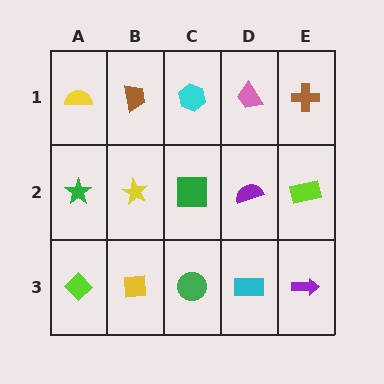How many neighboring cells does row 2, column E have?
3.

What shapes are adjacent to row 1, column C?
A green square (row 2, column C), a brown trapezoid (row 1, column B), a pink trapezoid (row 1, column D).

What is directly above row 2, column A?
A yellow semicircle.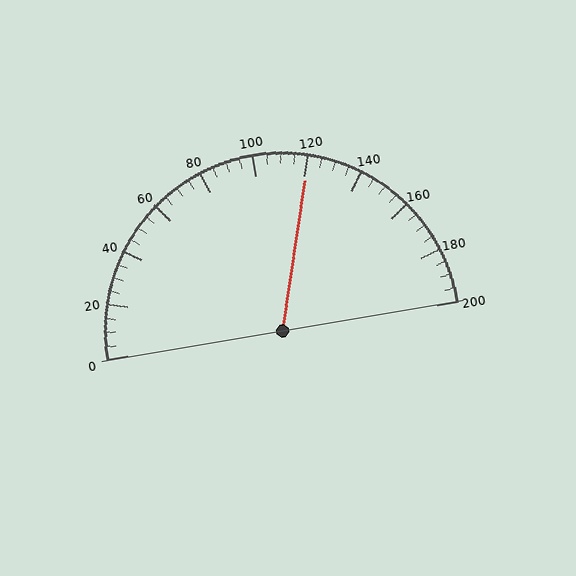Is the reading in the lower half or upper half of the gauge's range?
The reading is in the upper half of the range (0 to 200).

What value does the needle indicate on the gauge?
The needle indicates approximately 120.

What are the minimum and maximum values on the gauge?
The gauge ranges from 0 to 200.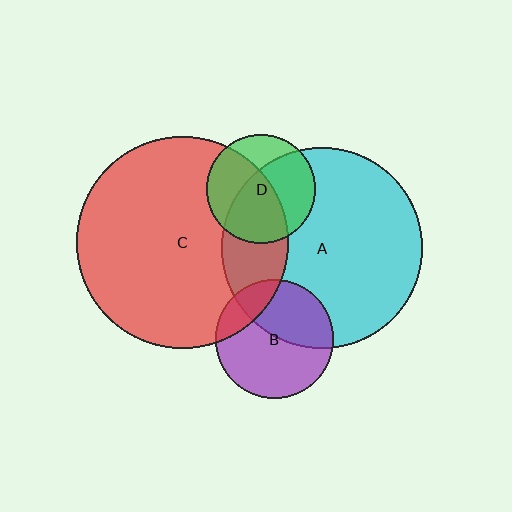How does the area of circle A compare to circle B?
Approximately 2.9 times.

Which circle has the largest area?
Circle C (red).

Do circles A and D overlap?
Yes.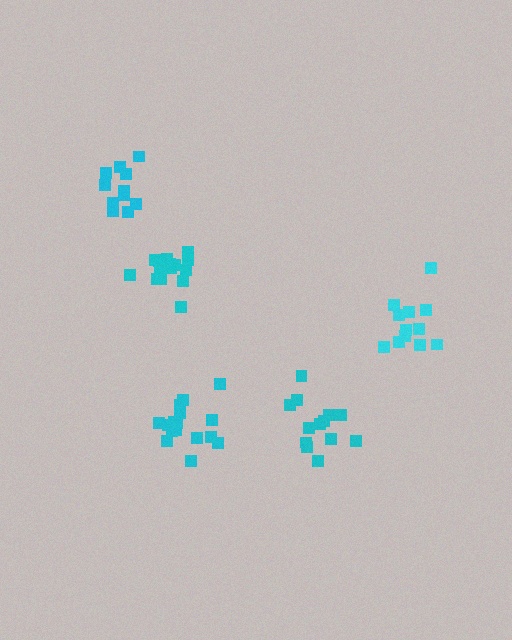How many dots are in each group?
Group 1: 11 dots, Group 2: 12 dots, Group 3: 13 dots, Group 4: 16 dots, Group 5: 16 dots (68 total).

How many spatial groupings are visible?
There are 5 spatial groupings.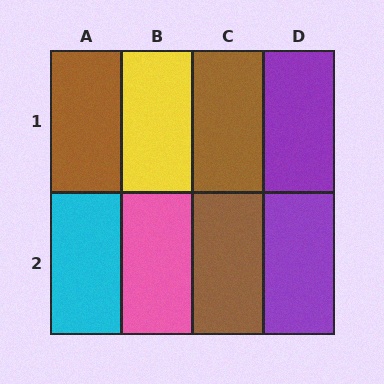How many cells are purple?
2 cells are purple.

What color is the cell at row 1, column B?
Yellow.